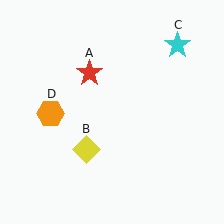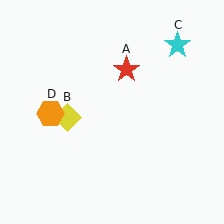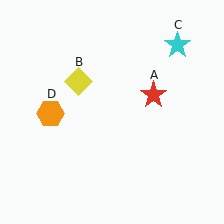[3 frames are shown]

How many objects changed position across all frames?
2 objects changed position: red star (object A), yellow diamond (object B).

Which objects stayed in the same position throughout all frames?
Cyan star (object C) and orange hexagon (object D) remained stationary.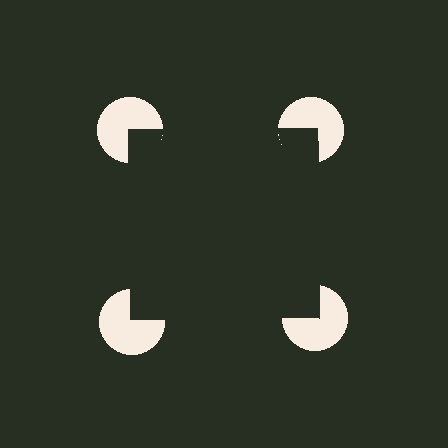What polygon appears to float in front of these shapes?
An illusory square — its edges are inferred from the aligned wedge cuts in the pac-man discs, not physically drawn.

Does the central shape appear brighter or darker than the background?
It typically appears slightly darker than the background, even though no actual brightness change is drawn.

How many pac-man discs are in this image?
There are 4 — one at each vertex of the illusory square.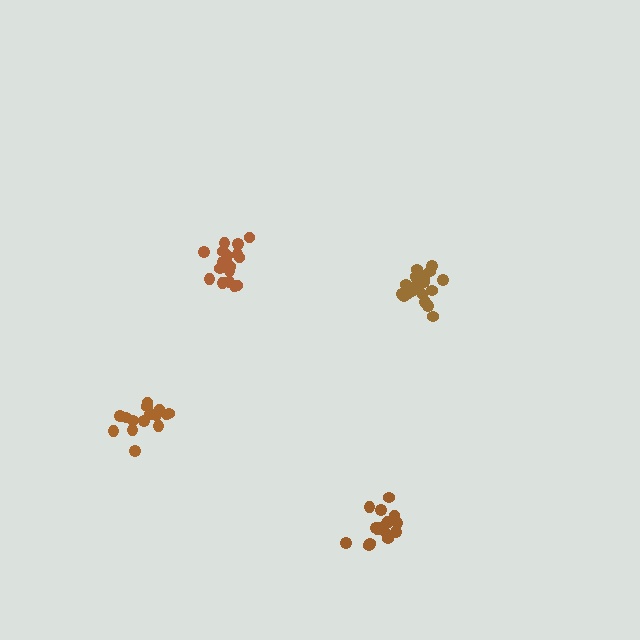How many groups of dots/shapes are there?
There are 4 groups.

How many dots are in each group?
Group 1: 20 dots, Group 2: 21 dots, Group 3: 18 dots, Group 4: 17 dots (76 total).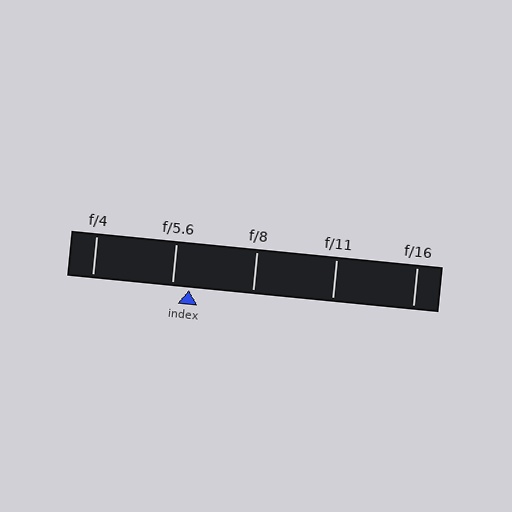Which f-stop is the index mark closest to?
The index mark is closest to f/5.6.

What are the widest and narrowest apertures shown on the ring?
The widest aperture shown is f/4 and the narrowest is f/16.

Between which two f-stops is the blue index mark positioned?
The index mark is between f/5.6 and f/8.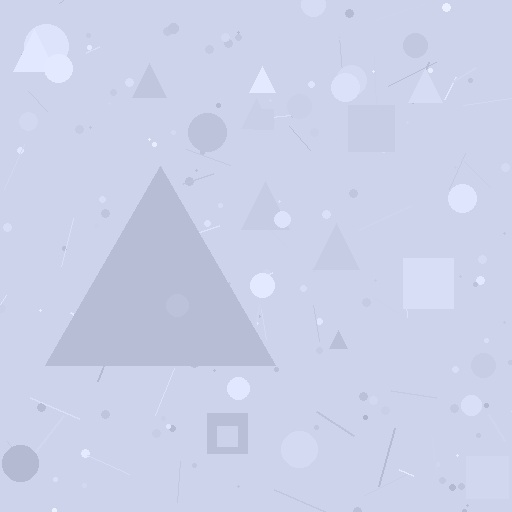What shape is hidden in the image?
A triangle is hidden in the image.